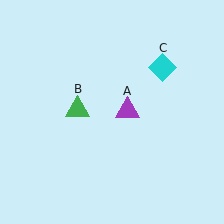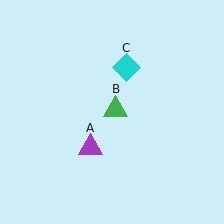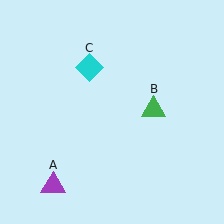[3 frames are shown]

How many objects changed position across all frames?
3 objects changed position: purple triangle (object A), green triangle (object B), cyan diamond (object C).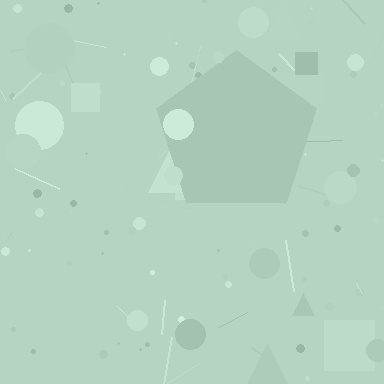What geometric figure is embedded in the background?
A pentagon is embedded in the background.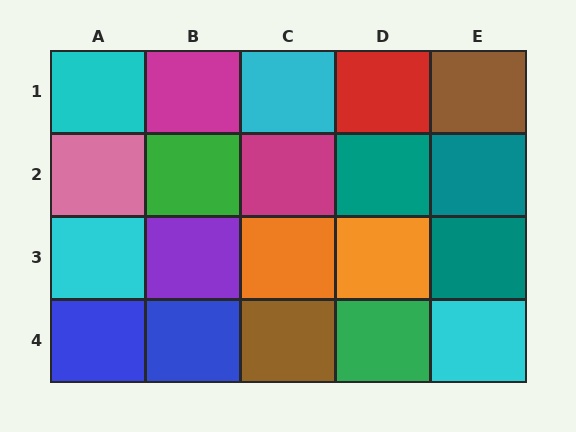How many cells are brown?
2 cells are brown.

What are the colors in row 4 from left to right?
Blue, blue, brown, green, cyan.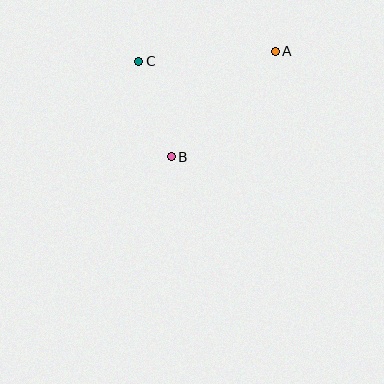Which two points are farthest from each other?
Points A and B are farthest from each other.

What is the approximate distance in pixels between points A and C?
The distance between A and C is approximately 137 pixels.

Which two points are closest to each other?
Points B and C are closest to each other.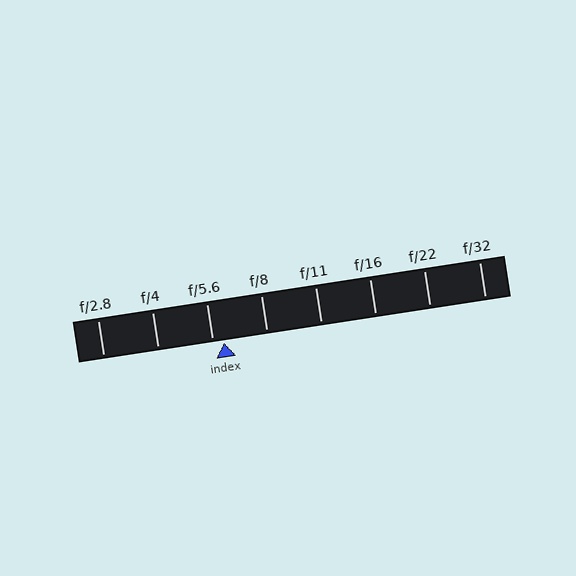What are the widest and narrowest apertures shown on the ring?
The widest aperture shown is f/2.8 and the narrowest is f/32.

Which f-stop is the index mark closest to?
The index mark is closest to f/5.6.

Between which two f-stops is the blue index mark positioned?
The index mark is between f/5.6 and f/8.